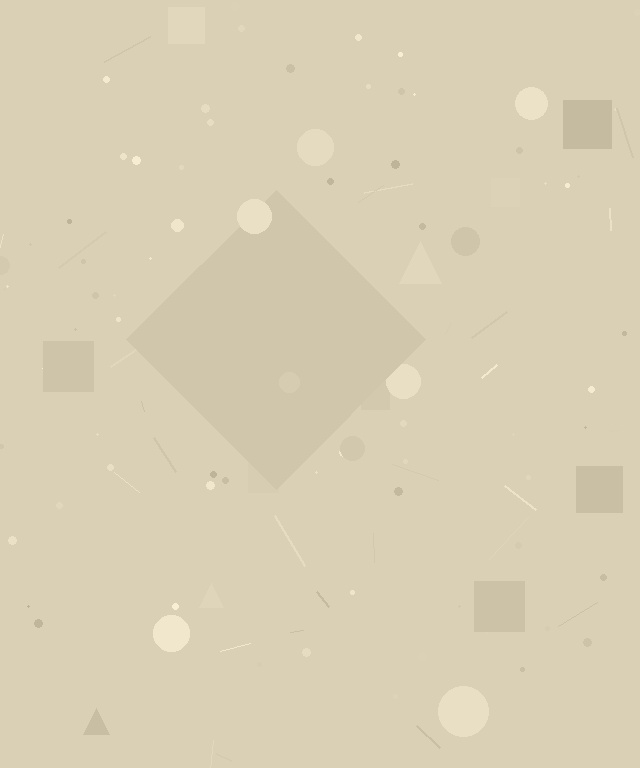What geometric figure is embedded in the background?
A diamond is embedded in the background.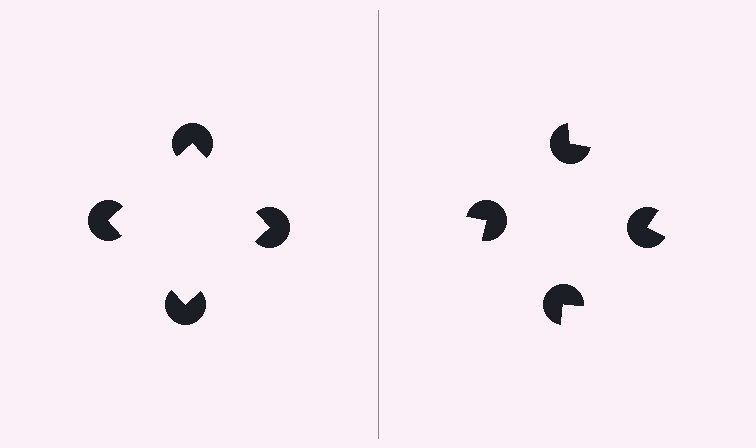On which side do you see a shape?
An illusory square appears on the left side. On the right side the wedge cuts are rotated, so no coherent shape forms.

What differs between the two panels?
The pac-man discs are positioned identically on both sides; only the wedge orientations differ. On the left they align to a square; on the right they are misaligned.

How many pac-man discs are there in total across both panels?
8 — 4 on each side.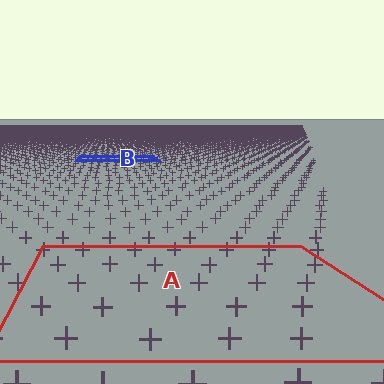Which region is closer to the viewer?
Region A is closer. The texture elements there are larger and more spread out.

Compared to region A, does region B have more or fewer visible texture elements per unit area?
Region B has more texture elements per unit area — they are packed more densely because it is farther away.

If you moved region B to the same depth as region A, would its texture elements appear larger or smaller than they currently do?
They would appear larger. At a closer depth, the same texture elements are projected at a bigger on-screen size.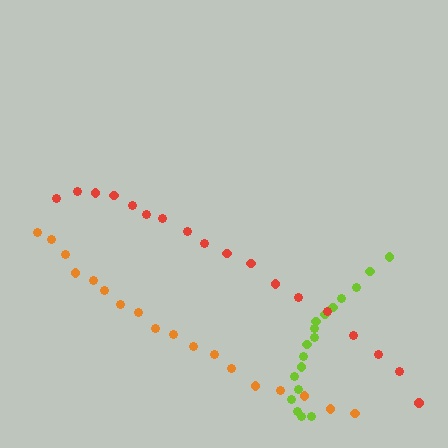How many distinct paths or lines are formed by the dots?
There are 3 distinct paths.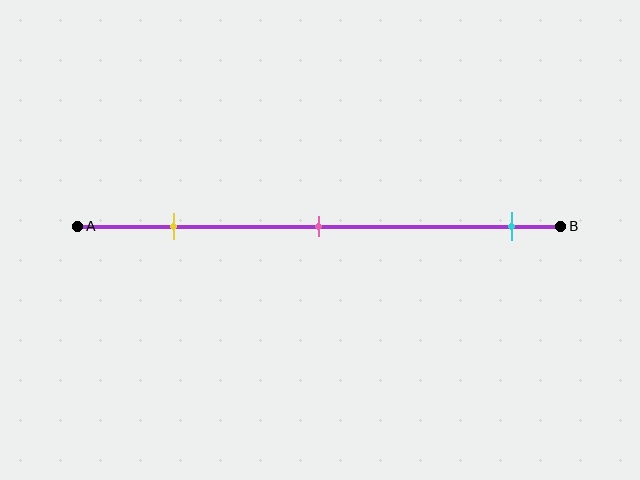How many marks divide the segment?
There are 3 marks dividing the segment.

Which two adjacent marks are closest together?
The yellow and pink marks are the closest adjacent pair.